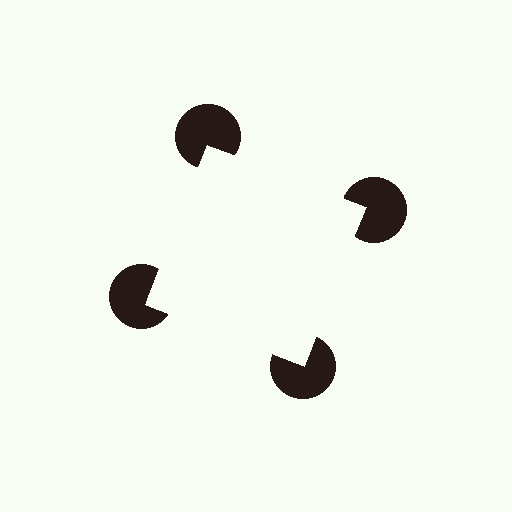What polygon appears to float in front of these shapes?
An illusory square — its edges are inferred from the aligned wedge cuts in the pac-man discs, not physically drawn.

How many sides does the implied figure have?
4 sides.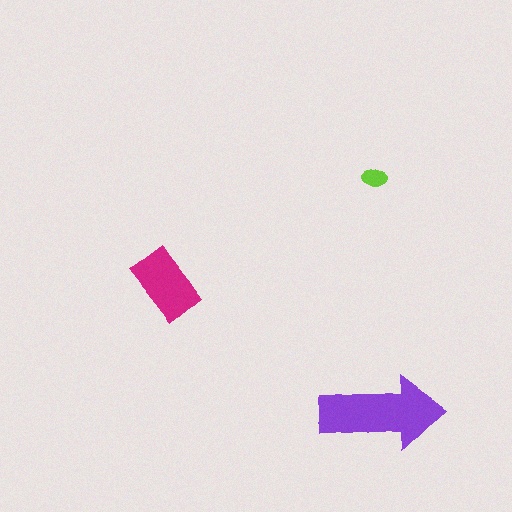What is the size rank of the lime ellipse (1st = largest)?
3rd.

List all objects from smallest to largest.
The lime ellipse, the magenta rectangle, the purple arrow.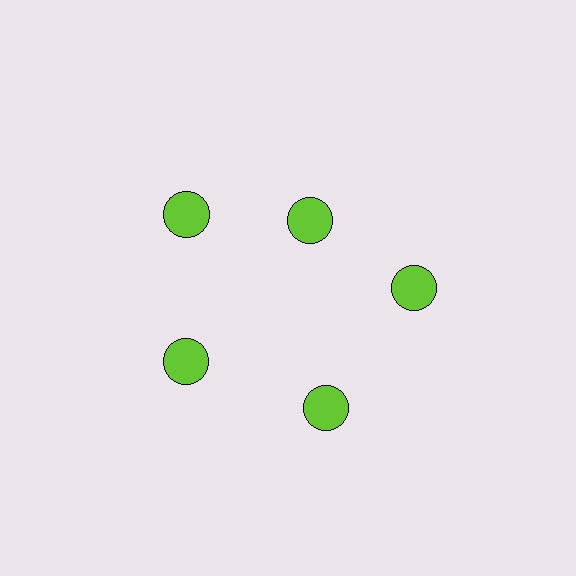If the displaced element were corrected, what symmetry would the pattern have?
It would have 5-fold rotational symmetry — the pattern would map onto itself every 72 degrees.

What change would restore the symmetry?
The symmetry would be restored by moving it outward, back onto the ring so that all 5 circles sit at equal angles and equal distance from the center.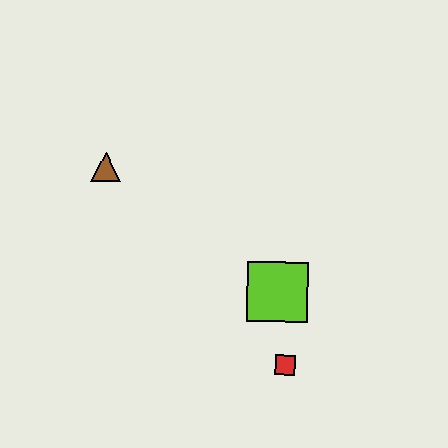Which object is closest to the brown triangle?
The lime square is closest to the brown triangle.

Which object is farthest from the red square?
The brown triangle is farthest from the red square.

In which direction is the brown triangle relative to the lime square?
The brown triangle is to the left of the lime square.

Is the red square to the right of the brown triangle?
Yes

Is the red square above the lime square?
No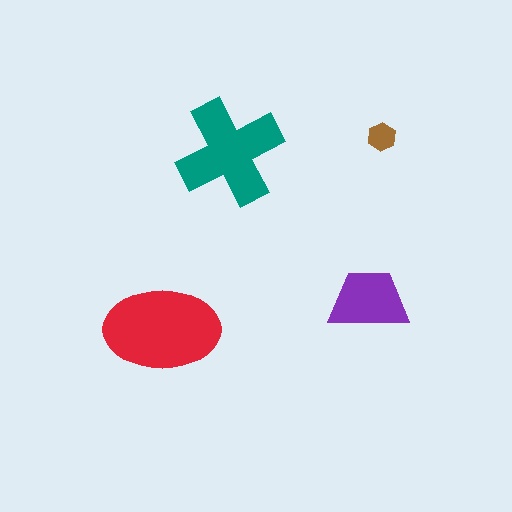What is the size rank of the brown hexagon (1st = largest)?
4th.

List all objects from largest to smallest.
The red ellipse, the teal cross, the purple trapezoid, the brown hexagon.